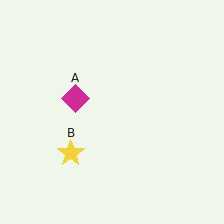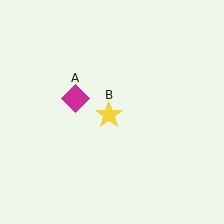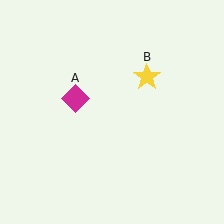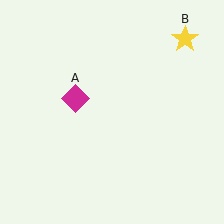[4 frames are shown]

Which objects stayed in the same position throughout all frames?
Magenta diamond (object A) remained stationary.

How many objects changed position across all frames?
1 object changed position: yellow star (object B).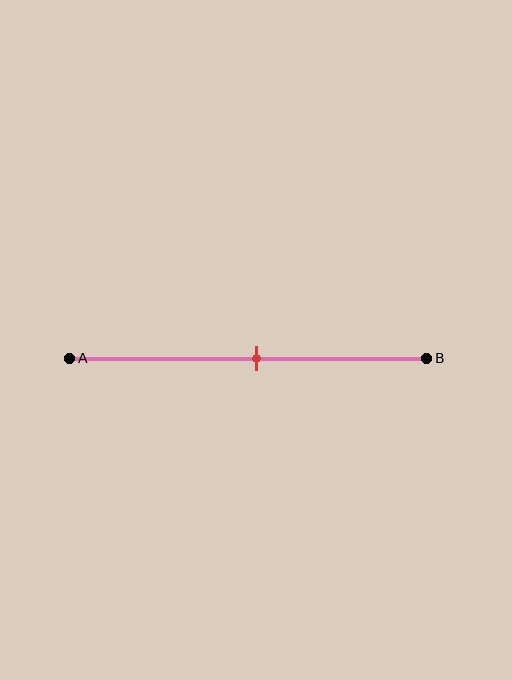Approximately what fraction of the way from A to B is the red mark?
The red mark is approximately 55% of the way from A to B.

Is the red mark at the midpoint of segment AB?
Yes, the mark is approximately at the midpoint.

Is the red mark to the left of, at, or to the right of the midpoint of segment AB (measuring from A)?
The red mark is approximately at the midpoint of segment AB.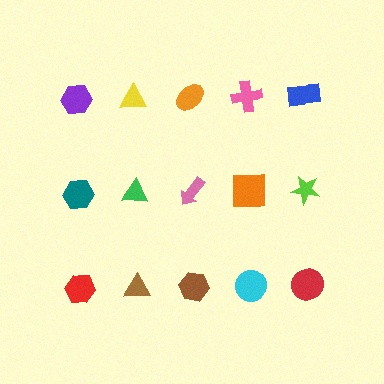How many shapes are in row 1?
5 shapes.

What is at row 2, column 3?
A pink arrow.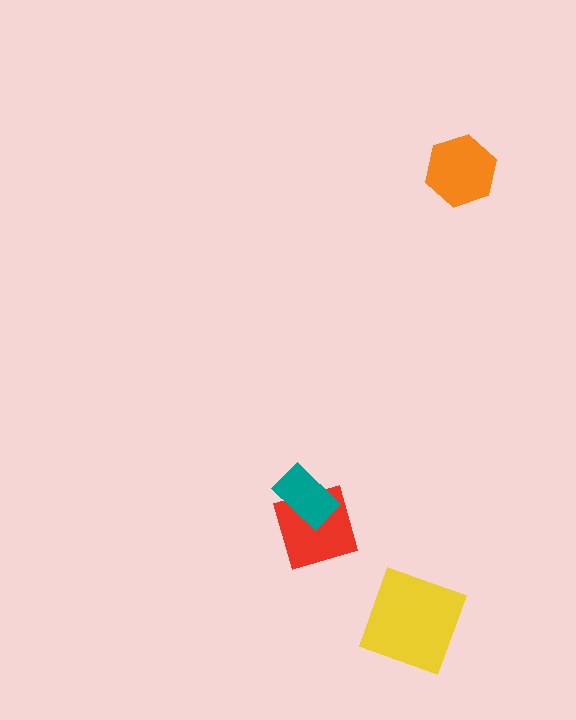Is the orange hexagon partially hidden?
No, no other shape covers it.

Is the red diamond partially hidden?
Yes, it is partially covered by another shape.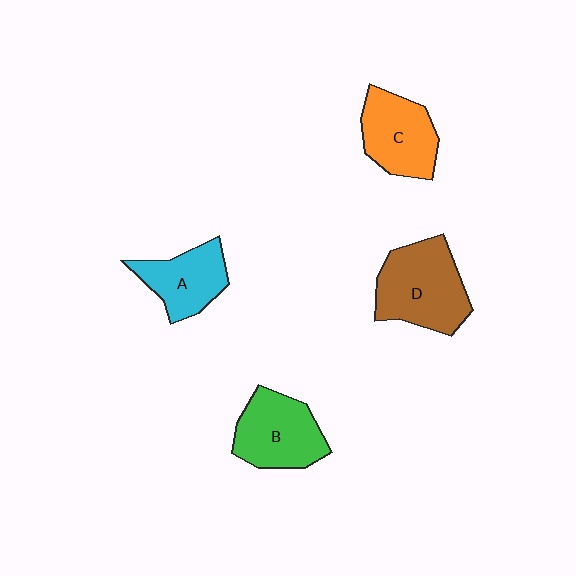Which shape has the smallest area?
Shape A (cyan).